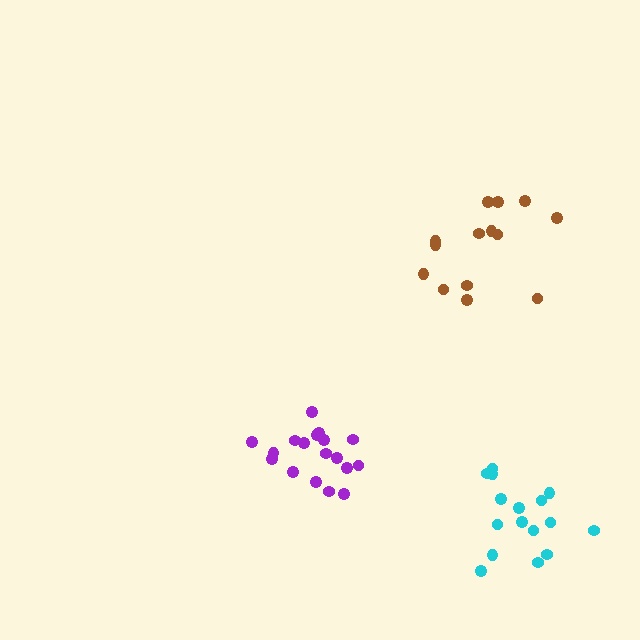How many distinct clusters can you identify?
There are 3 distinct clusters.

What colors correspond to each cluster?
The clusters are colored: purple, brown, cyan.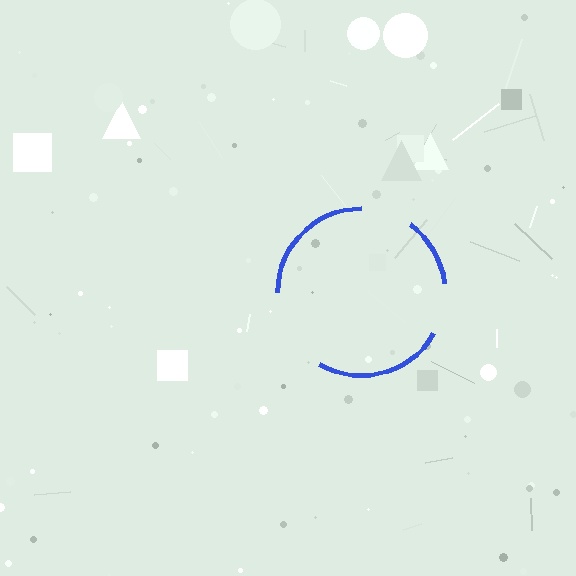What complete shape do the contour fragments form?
The contour fragments form a circle.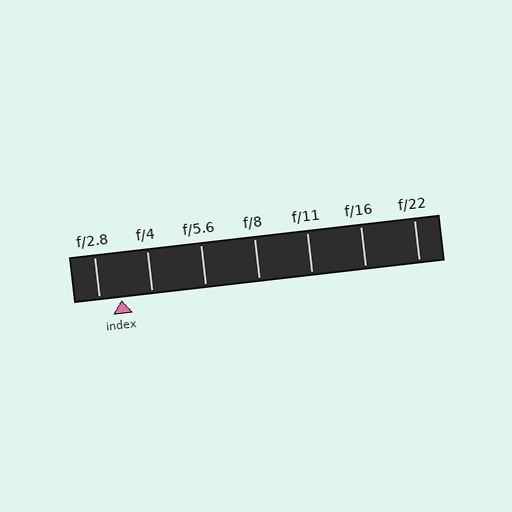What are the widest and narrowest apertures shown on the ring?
The widest aperture shown is f/2.8 and the narrowest is f/22.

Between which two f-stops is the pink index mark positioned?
The index mark is between f/2.8 and f/4.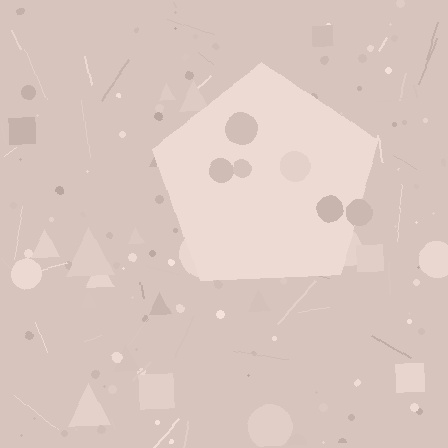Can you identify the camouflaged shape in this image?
The camouflaged shape is a pentagon.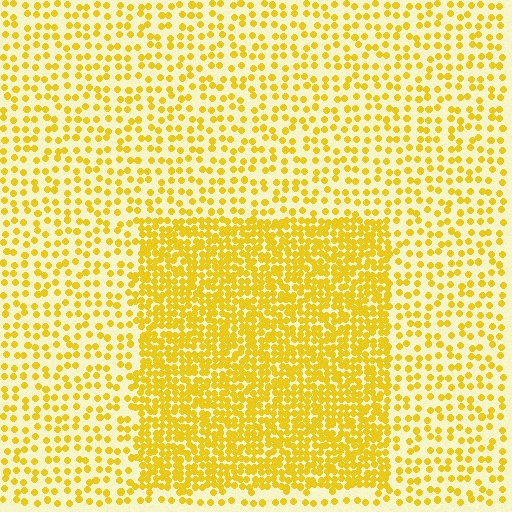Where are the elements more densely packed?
The elements are more densely packed inside the rectangle boundary.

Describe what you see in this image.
The image contains small yellow elements arranged at two different densities. A rectangle-shaped region is visible where the elements are more densely packed than the surrounding area.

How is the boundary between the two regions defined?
The boundary is defined by a change in element density (approximately 2.4x ratio). All elements are the same color, size, and shape.